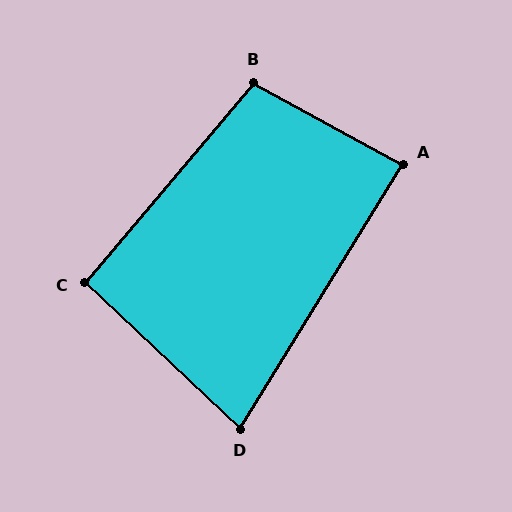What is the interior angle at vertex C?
Approximately 93 degrees (approximately right).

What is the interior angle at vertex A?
Approximately 87 degrees (approximately right).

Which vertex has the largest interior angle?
B, at approximately 101 degrees.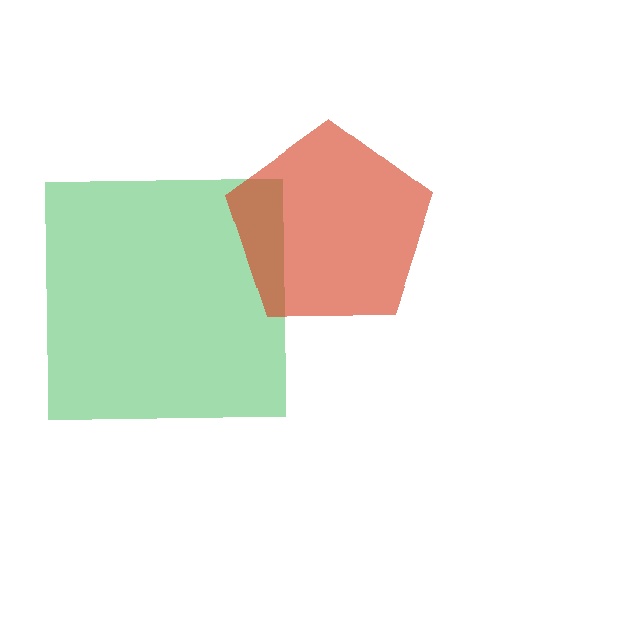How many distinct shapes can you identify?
There are 2 distinct shapes: a green square, a red pentagon.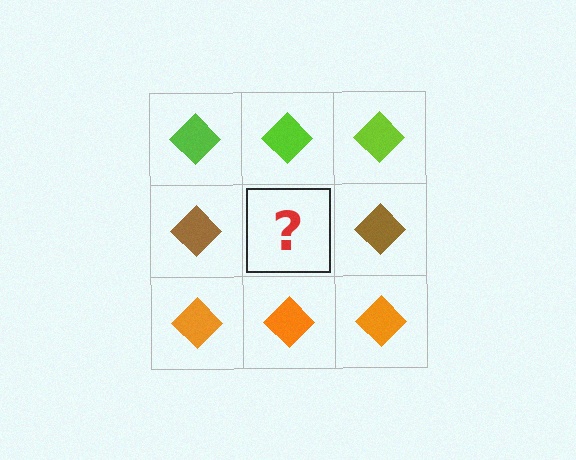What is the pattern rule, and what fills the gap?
The rule is that each row has a consistent color. The gap should be filled with a brown diamond.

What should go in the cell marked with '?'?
The missing cell should contain a brown diamond.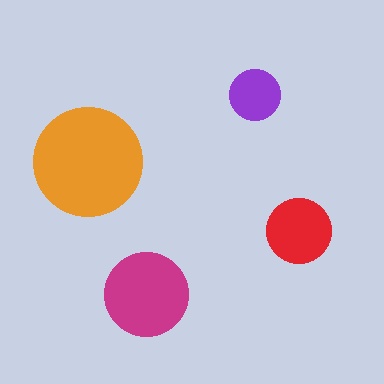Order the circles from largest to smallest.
the orange one, the magenta one, the red one, the purple one.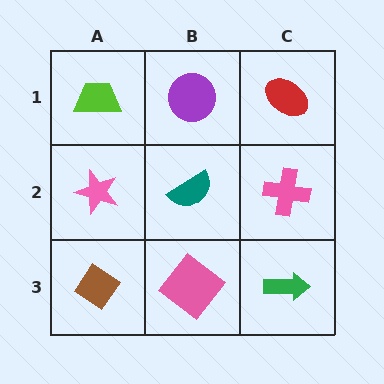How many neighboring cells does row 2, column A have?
3.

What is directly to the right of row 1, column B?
A red ellipse.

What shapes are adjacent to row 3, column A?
A pink star (row 2, column A), a pink diamond (row 3, column B).